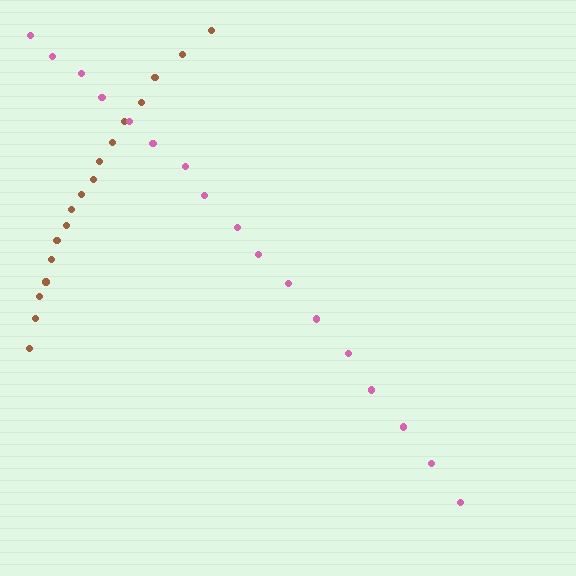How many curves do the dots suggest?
There are 2 distinct paths.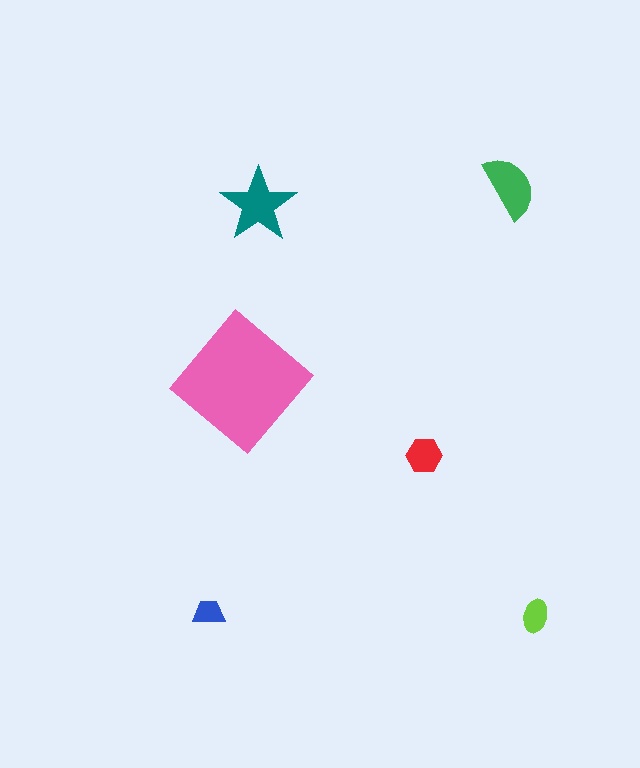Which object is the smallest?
The blue trapezoid.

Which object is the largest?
The pink diamond.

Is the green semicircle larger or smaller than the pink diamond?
Smaller.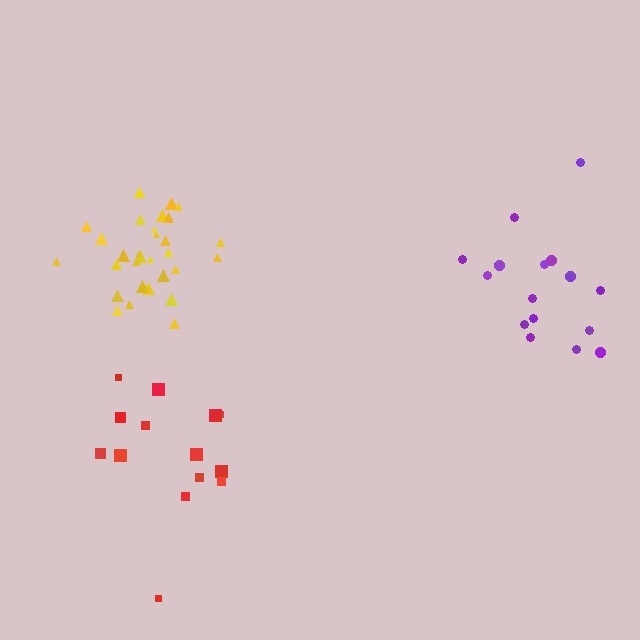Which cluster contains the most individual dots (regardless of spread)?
Yellow (30).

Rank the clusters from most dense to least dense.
yellow, purple, red.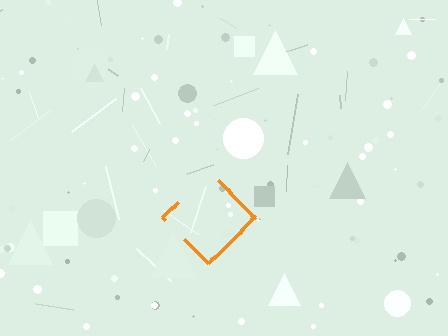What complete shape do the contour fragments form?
The contour fragments form a diamond.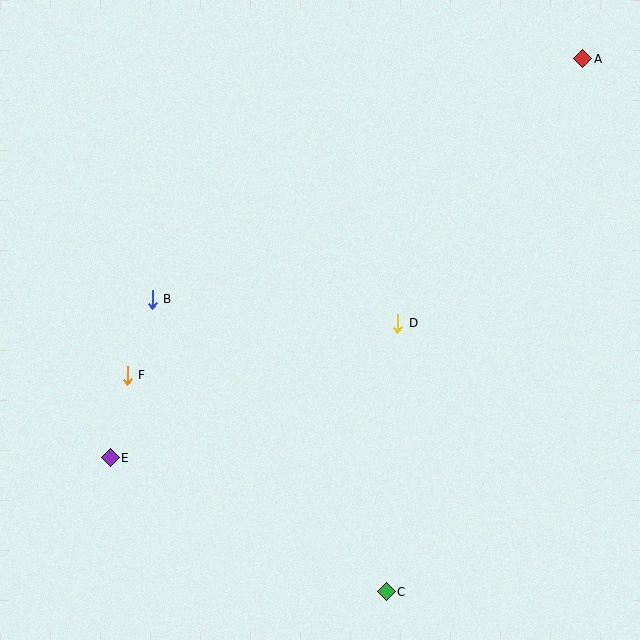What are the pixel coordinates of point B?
Point B is at (152, 300).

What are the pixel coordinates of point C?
Point C is at (386, 592).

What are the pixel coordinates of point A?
Point A is at (583, 59).